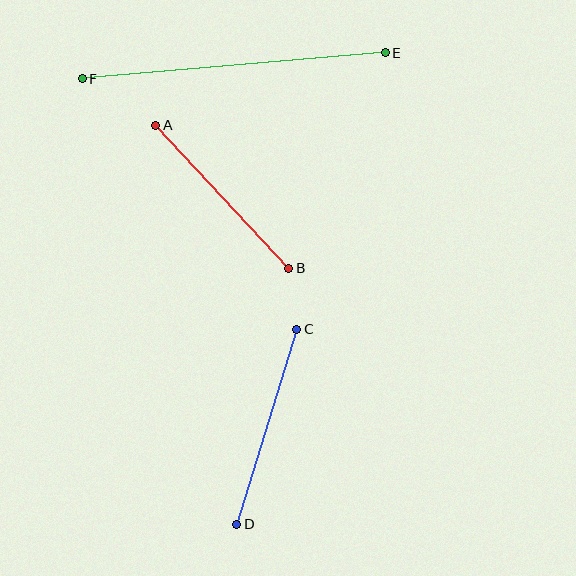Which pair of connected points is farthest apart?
Points E and F are farthest apart.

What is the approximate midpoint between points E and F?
The midpoint is at approximately (234, 66) pixels.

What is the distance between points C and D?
The distance is approximately 204 pixels.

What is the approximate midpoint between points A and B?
The midpoint is at approximately (222, 197) pixels.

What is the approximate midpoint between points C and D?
The midpoint is at approximately (267, 427) pixels.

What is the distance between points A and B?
The distance is approximately 195 pixels.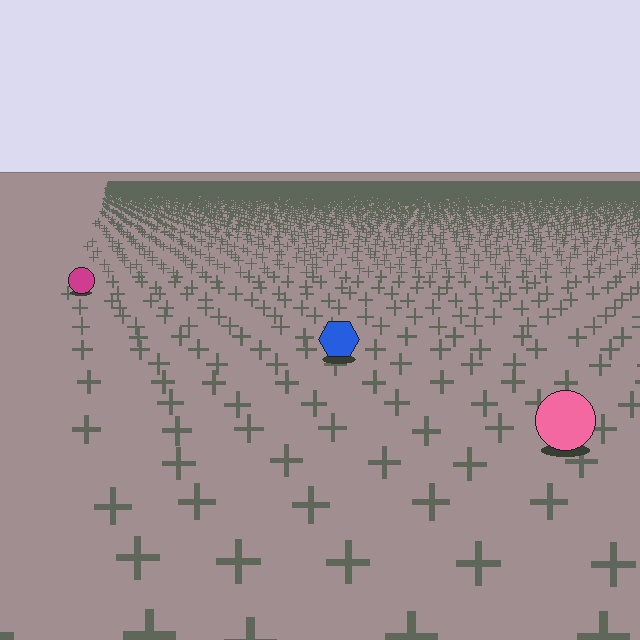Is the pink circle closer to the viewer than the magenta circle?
Yes. The pink circle is closer — you can tell from the texture gradient: the ground texture is coarser near it.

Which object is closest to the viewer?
The pink circle is closest. The texture marks near it are larger and more spread out.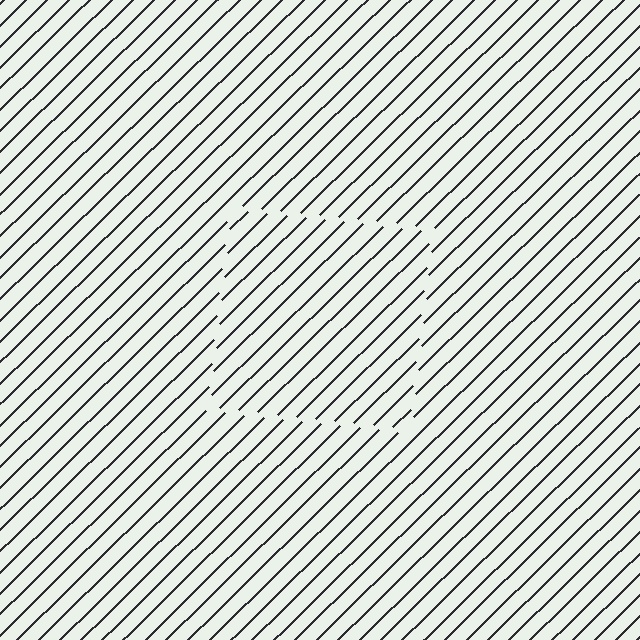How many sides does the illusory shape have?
4 sides — the line-ends trace a square.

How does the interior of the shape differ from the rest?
The interior of the shape contains the same grating, shifted by half a period — the contour is defined by the phase discontinuity where line-ends from the inner and outer gratings abut.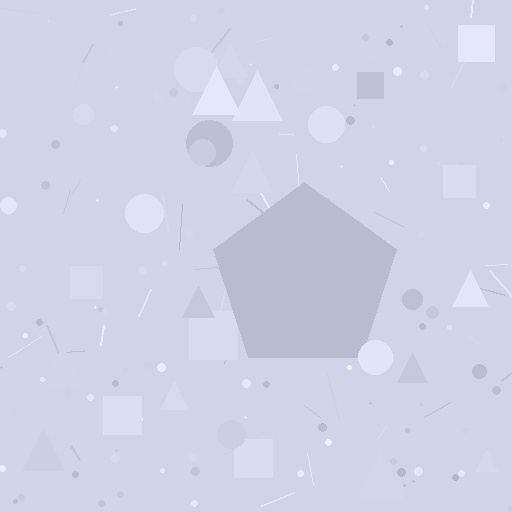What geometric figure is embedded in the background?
A pentagon is embedded in the background.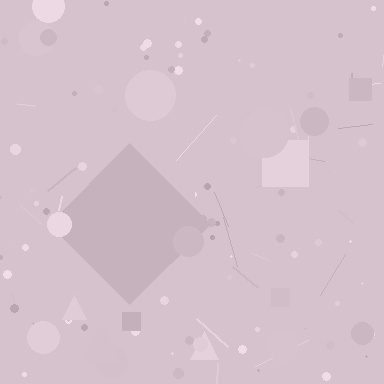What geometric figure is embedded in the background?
A diamond is embedded in the background.